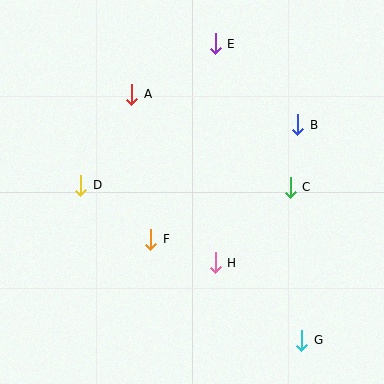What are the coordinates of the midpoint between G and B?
The midpoint between G and B is at (300, 232).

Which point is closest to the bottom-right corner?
Point G is closest to the bottom-right corner.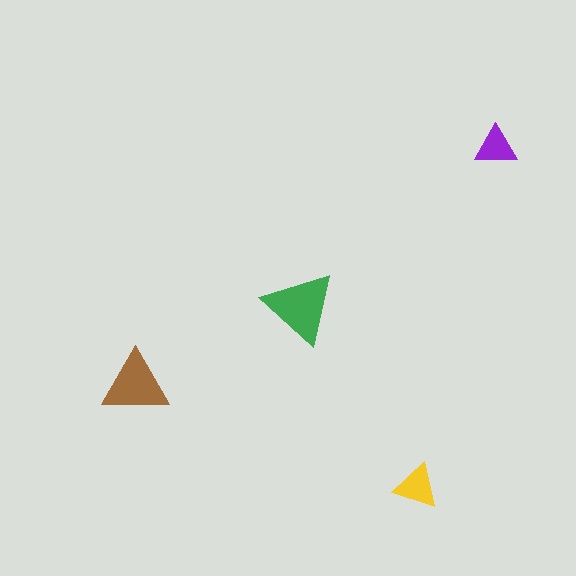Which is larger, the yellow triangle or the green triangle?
The green one.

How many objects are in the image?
There are 4 objects in the image.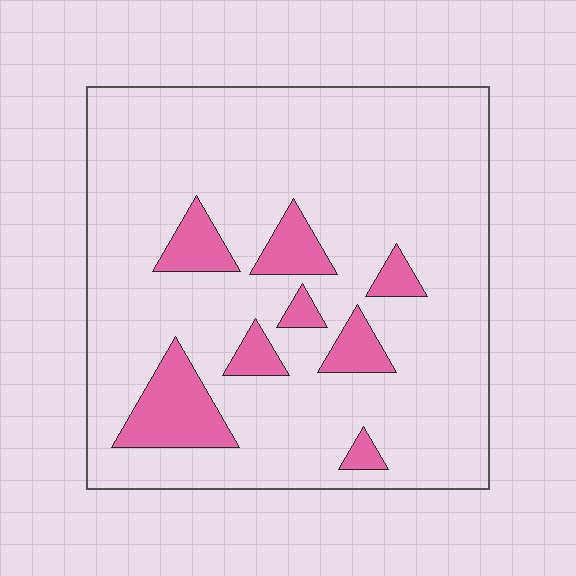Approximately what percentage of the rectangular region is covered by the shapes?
Approximately 15%.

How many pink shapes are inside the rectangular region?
8.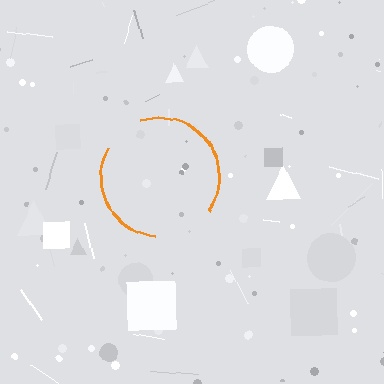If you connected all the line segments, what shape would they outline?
They would outline a circle.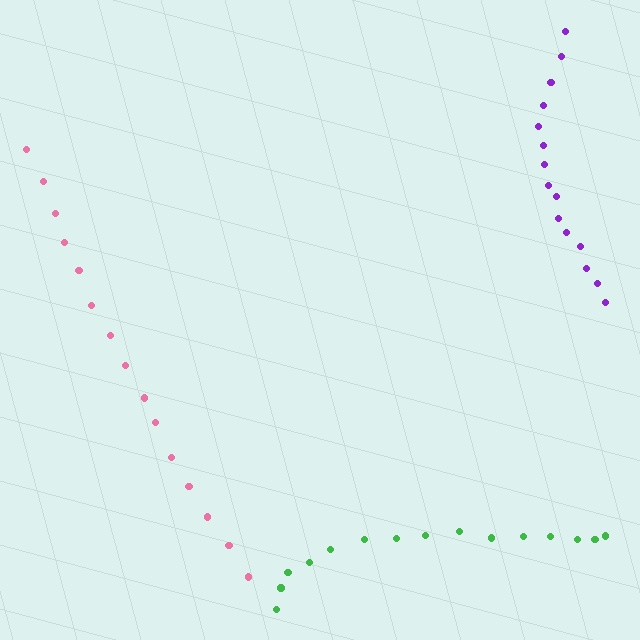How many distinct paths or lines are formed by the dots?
There are 3 distinct paths.